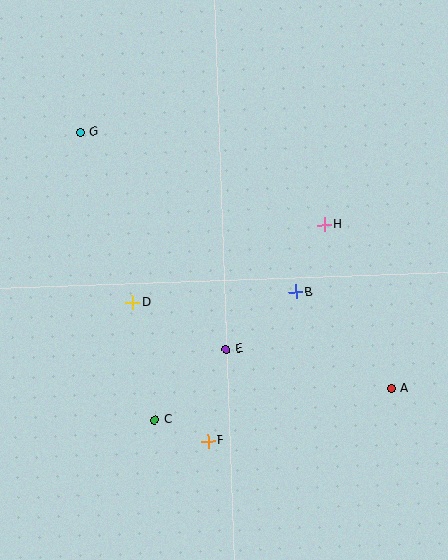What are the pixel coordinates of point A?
Point A is at (391, 389).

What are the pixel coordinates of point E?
Point E is at (226, 349).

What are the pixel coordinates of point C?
Point C is at (154, 420).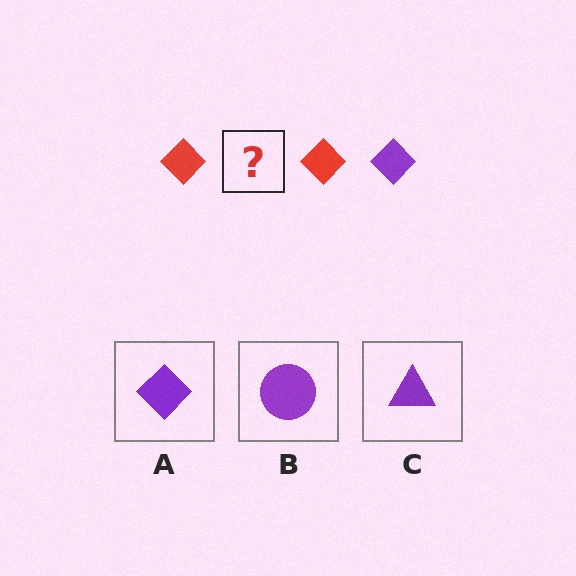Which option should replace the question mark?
Option A.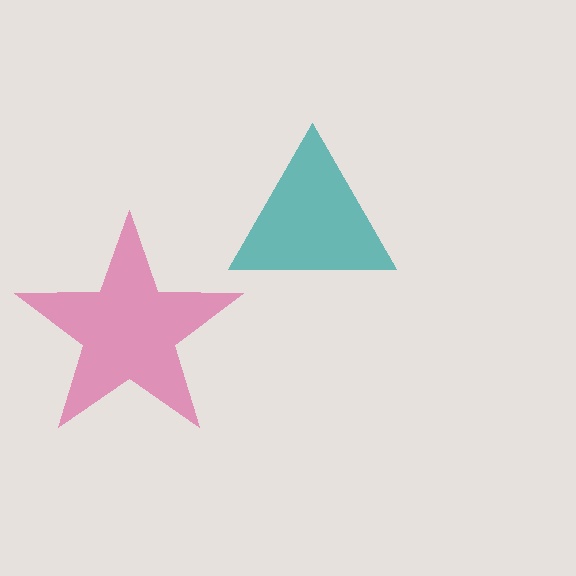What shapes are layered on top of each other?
The layered shapes are: a magenta star, a teal triangle.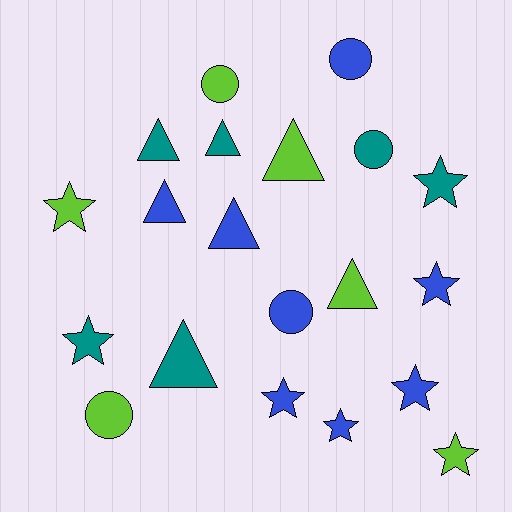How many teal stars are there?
There are 2 teal stars.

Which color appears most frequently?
Blue, with 8 objects.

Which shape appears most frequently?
Star, with 8 objects.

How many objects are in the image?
There are 20 objects.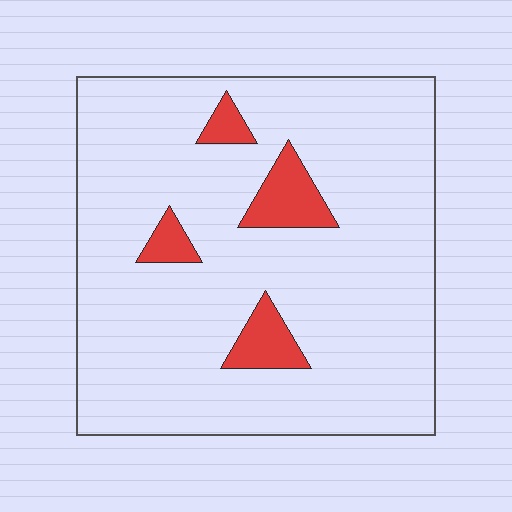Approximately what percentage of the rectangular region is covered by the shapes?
Approximately 10%.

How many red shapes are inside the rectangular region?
4.